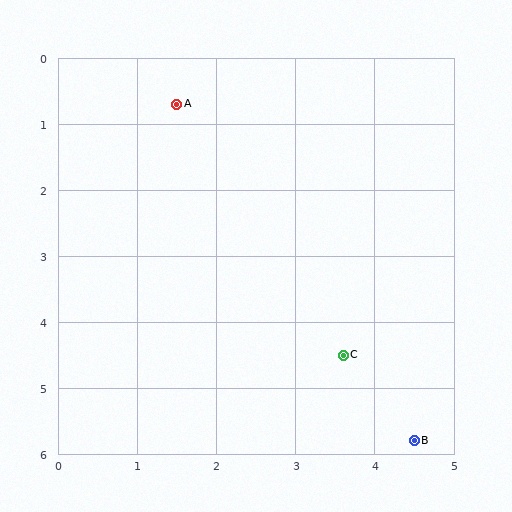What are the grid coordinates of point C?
Point C is at approximately (3.6, 4.5).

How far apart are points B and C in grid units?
Points B and C are about 1.6 grid units apart.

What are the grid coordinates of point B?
Point B is at approximately (4.5, 5.8).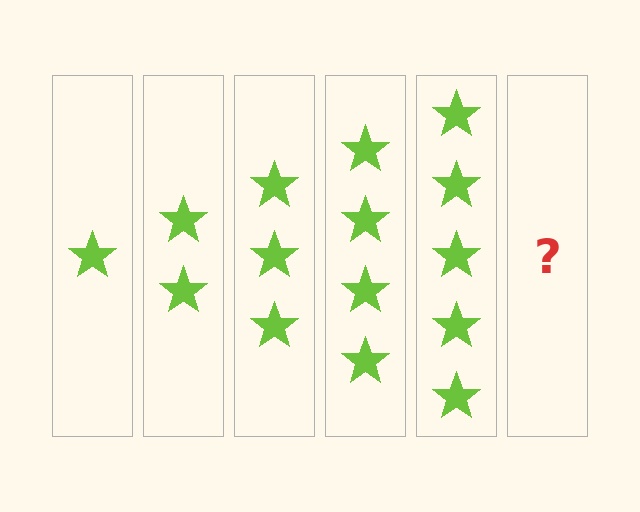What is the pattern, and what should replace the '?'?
The pattern is that each step adds one more star. The '?' should be 6 stars.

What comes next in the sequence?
The next element should be 6 stars.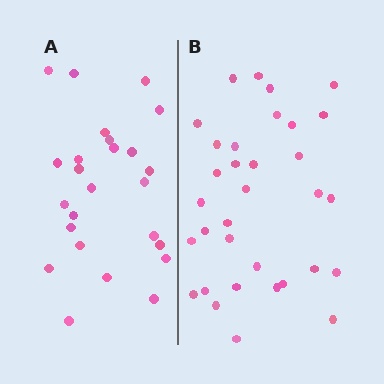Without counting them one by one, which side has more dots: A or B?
Region B (the right region) has more dots.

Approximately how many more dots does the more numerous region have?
Region B has roughly 8 or so more dots than region A.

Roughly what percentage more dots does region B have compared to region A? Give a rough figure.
About 30% more.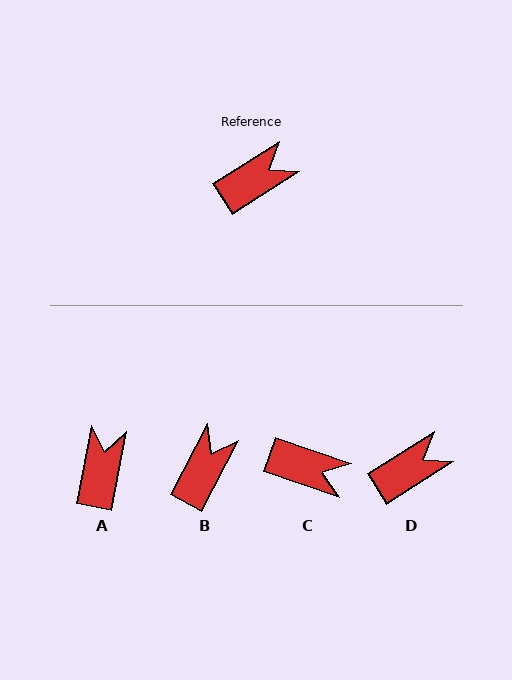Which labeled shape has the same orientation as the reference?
D.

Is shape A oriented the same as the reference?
No, it is off by about 47 degrees.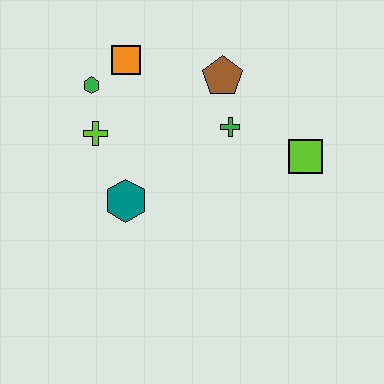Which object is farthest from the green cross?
The green hexagon is farthest from the green cross.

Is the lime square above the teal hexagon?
Yes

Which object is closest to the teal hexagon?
The lime cross is closest to the teal hexagon.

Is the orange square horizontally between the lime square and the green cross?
No